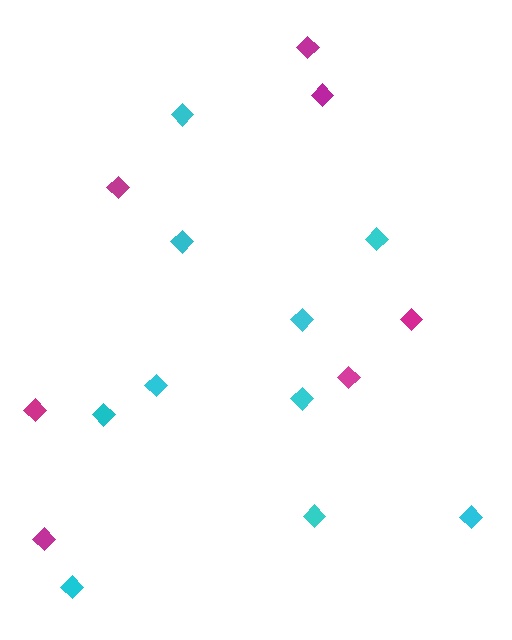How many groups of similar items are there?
There are 2 groups: one group of magenta diamonds (7) and one group of cyan diamonds (10).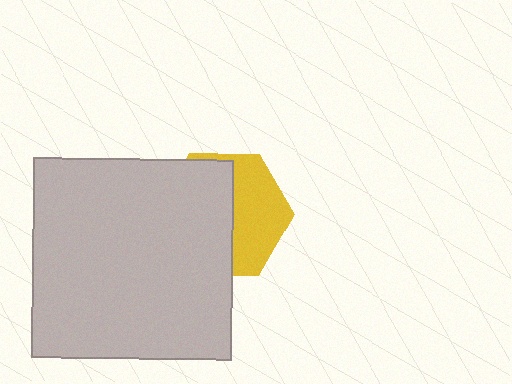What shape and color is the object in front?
The object in front is a light gray square.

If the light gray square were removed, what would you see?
You would see the complete yellow hexagon.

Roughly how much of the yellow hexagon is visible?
A small part of it is visible (roughly 44%).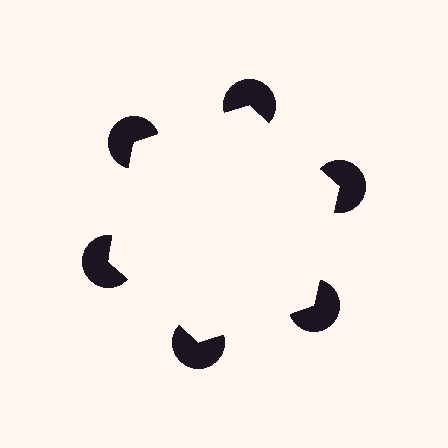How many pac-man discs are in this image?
There are 6 — one at each vertex of the illusory hexagon.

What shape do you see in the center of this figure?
An illusory hexagon — its edges are inferred from the aligned wedge cuts in the pac-man discs, not physically drawn.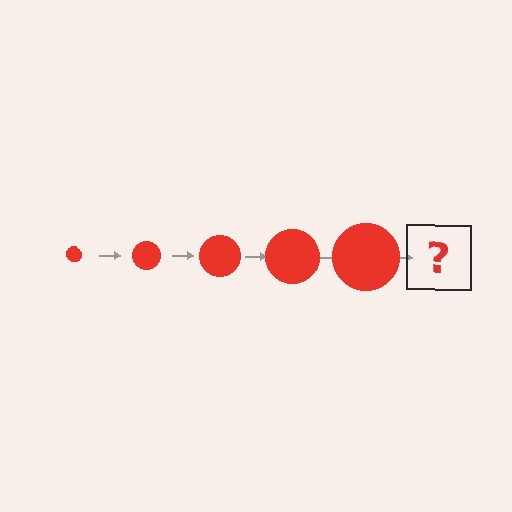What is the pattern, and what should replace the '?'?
The pattern is that the circle gets progressively larger each step. The '?' should be a red circle, larger than the previous one.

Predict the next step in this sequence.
The next step is a red circle, larger than the previous one.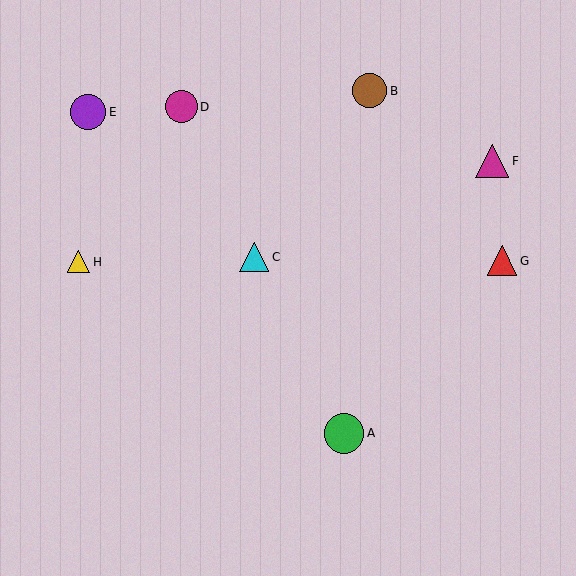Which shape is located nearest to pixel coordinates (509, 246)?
The red triangle (labeled G) at (502, 261) is nearest to that location.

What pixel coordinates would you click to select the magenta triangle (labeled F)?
Click at (492, 161) to select the magenta triangle F.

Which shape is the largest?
The green circle (labeled A) is the largest.